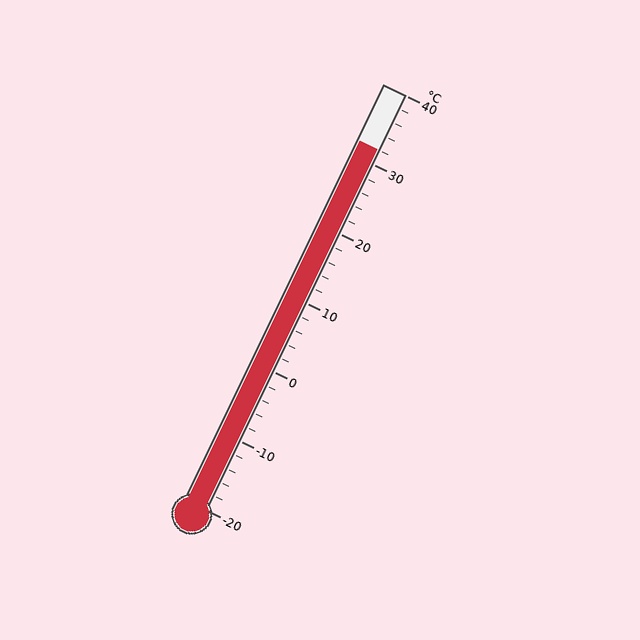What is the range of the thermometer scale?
The thermometer scale ranges from -20°C to 40°C.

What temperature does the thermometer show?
The thermometer shows approximately 32°C.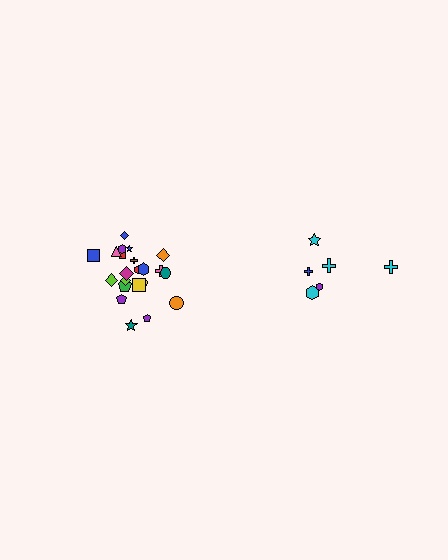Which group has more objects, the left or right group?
The left group.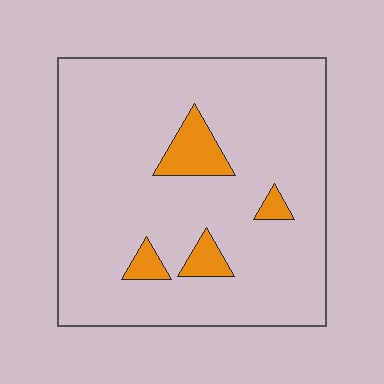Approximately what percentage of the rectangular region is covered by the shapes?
Approximately 10%.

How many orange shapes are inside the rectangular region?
4.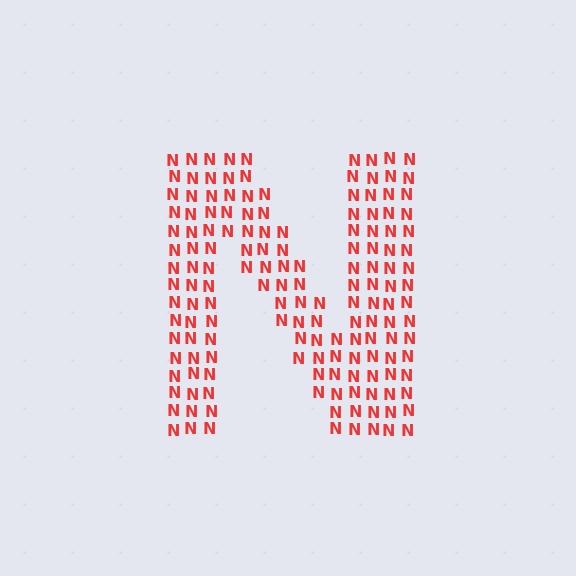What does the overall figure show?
The overall figure shows the letter N.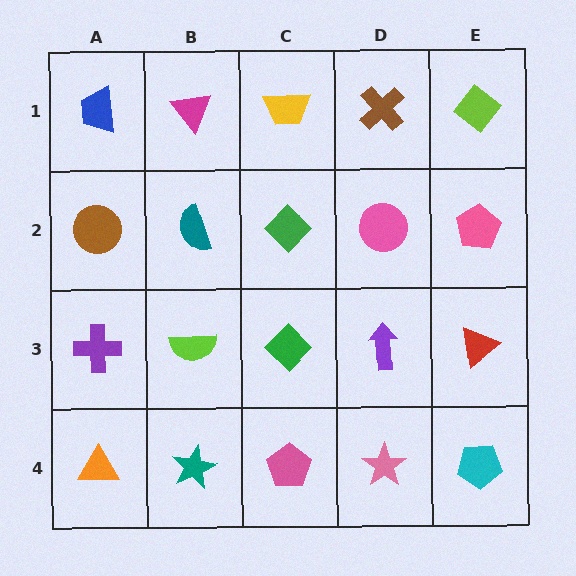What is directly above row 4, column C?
A green diamond.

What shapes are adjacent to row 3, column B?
A teal semicircle (row 2, column B), a teal star (row 4, column B), a purple cross (row 3, column A), a green diamond (row 3, column C).